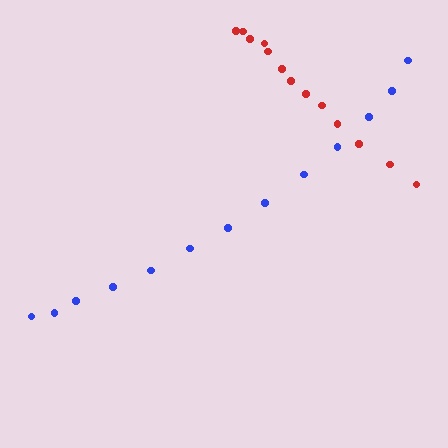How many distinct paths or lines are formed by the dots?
There are 2 distinct paths.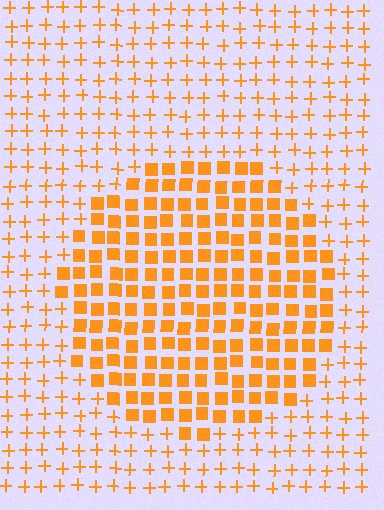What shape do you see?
I see a circle.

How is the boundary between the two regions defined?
The boundary is defined by a change in element shape: squares inside vs. plus signs outside. All elements share the same color and spacing.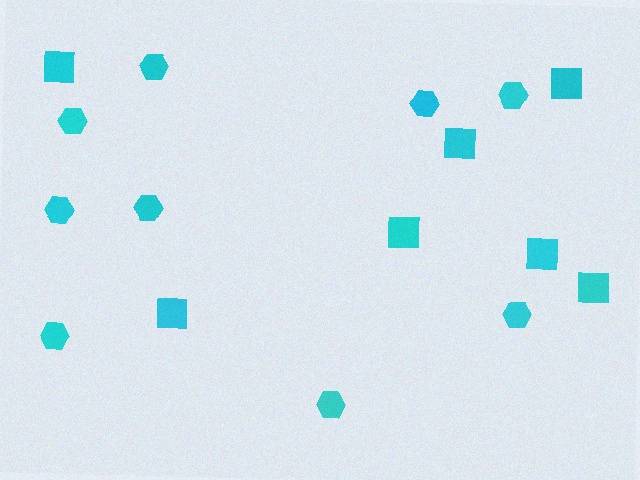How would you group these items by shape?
There are 2 groups: one group of hexagons (9) and one group of squares (7).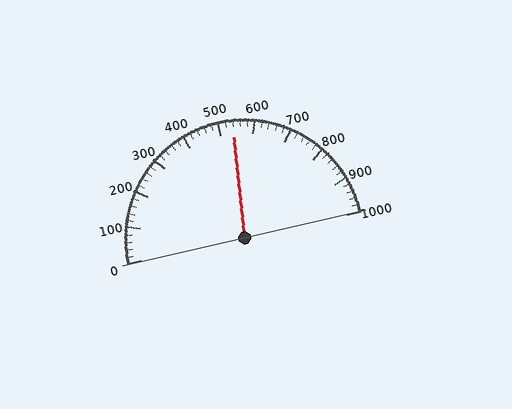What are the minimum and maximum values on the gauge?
The gauge ranges from 0 to 1000.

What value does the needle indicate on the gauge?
The needle indicates approximately 540.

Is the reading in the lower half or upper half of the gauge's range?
The reading is in the upper half of the range (0 to 1000).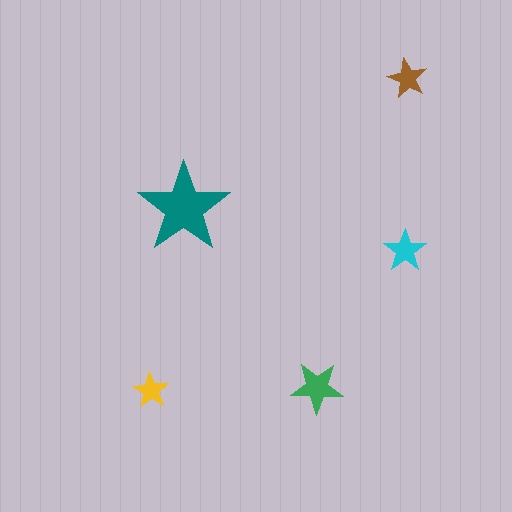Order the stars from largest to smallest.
the teal one, the green one, the cyan one, the brown one, the yellow one.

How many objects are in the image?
There are 5 objects in the image.